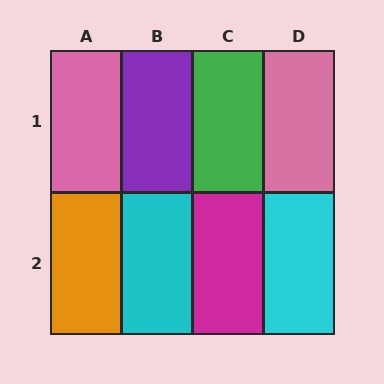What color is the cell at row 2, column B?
Cyan.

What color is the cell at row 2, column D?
Cyan.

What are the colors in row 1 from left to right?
Pink, purple, green, pink.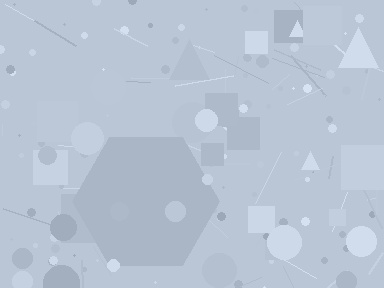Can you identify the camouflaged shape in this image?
The camouflaged shape is a hexagon.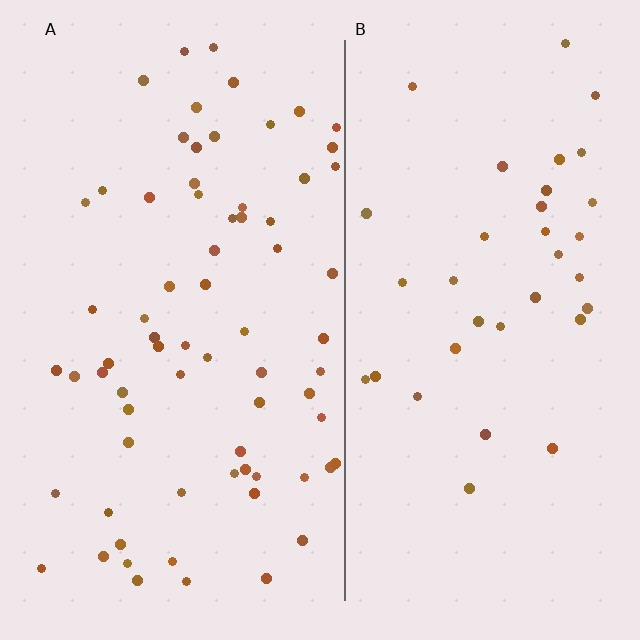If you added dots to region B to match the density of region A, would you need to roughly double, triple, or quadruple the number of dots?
Approximately double.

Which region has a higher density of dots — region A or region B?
A (the left).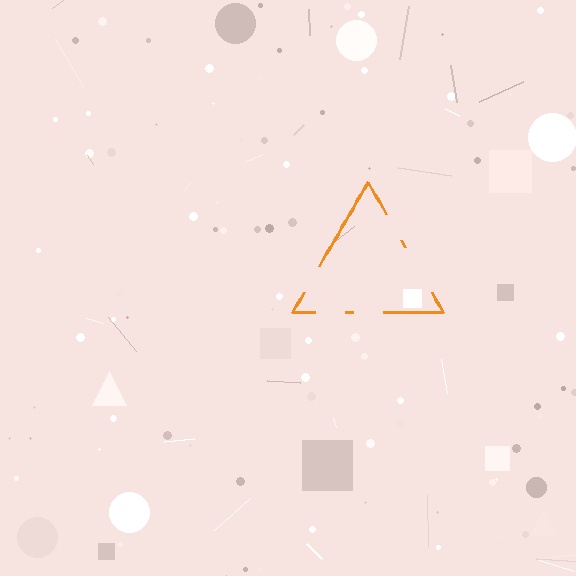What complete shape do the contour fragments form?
The contour fragments form a triangle.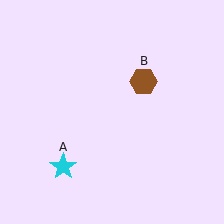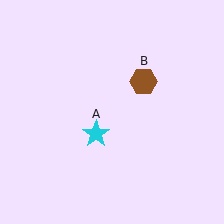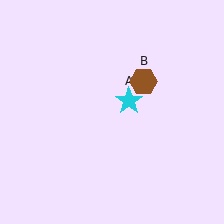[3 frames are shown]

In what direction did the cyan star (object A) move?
The cyan star (object A) moved up and to the right.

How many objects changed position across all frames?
1 object changed position: cyan star (object A).